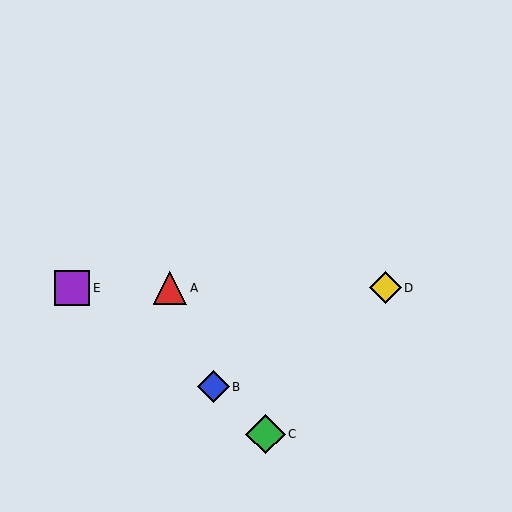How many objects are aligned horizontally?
3 objects (A, D, E) are aligned horizontally.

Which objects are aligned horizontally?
Objects A, D, E are aligned horizontally.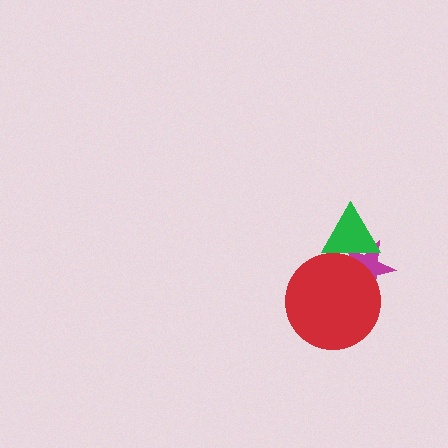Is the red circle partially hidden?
Yes, it is partially covered by another shape.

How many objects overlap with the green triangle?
2 objects overlap with the green triangle.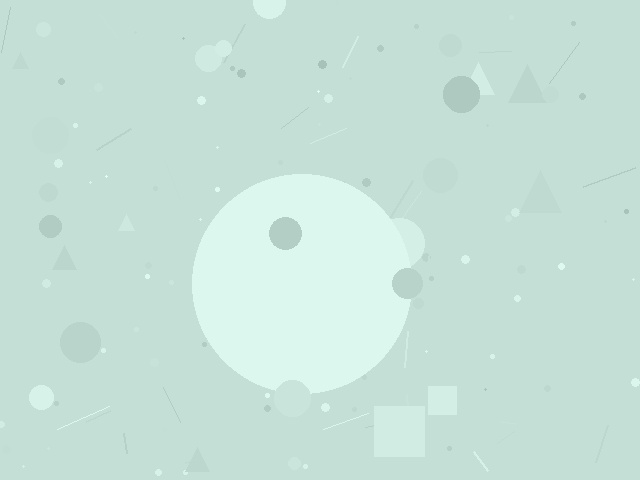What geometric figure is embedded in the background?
A circle is embedded in the background.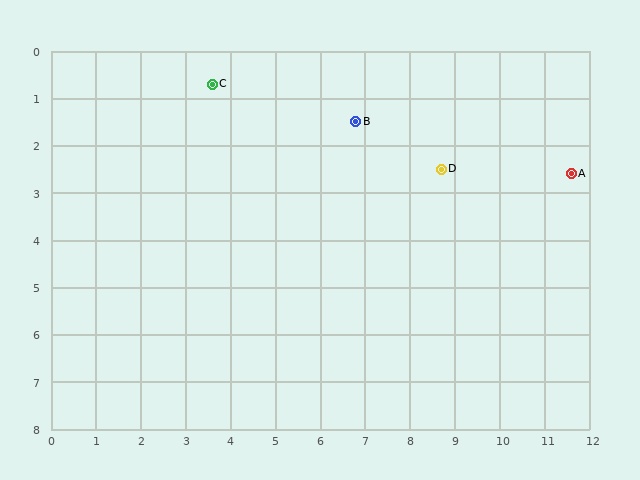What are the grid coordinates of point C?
Point C is at approximately (3.6, 0.7).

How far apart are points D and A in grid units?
Points D and A are about 2.9 grid units apart.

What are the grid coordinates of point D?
Point D is at approximately (8.7, 2.5).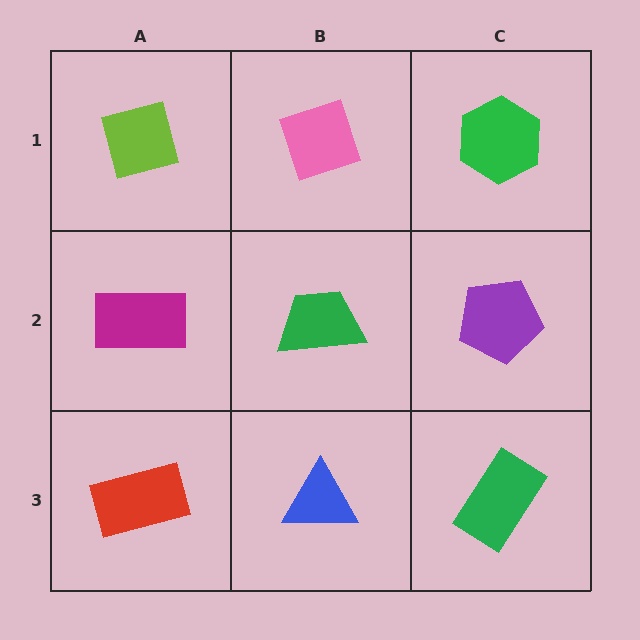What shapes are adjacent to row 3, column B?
A green trapezoid (row 2, column B), a red rectangle (row 3, column A), a green rectangle (row 3, column C).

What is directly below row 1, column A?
A magenta rectangle.